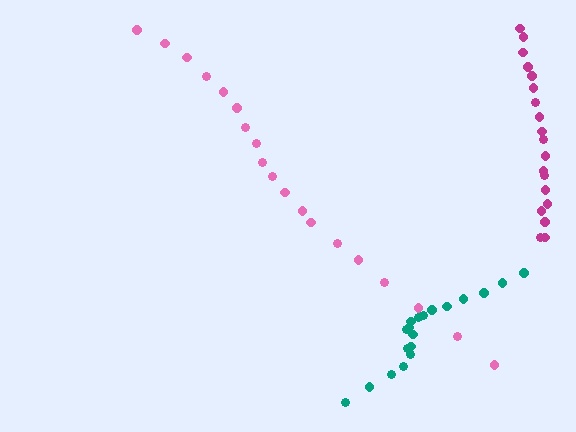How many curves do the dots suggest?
There are 3 distinct paths.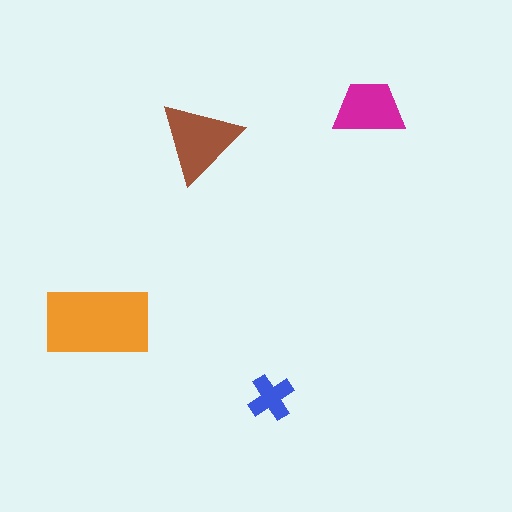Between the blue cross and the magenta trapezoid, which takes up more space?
The magenta trapezoid.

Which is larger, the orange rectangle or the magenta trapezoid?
The orange rectangle.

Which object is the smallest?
The blue cross.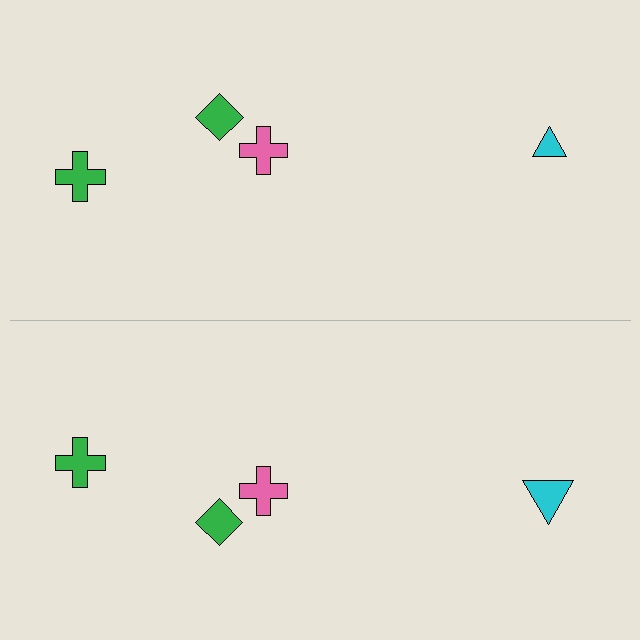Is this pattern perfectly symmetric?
No, the pattern is not perfectly symmetric. The cyan triangle on the bottom side has a different size than its mirror counterpart.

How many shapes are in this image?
There are 8 shapes in this image.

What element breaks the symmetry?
The cyan triangle on the bottom side has a different size than its mirror counterpart.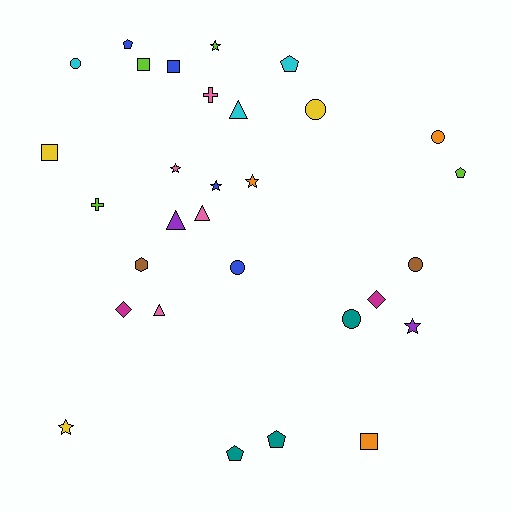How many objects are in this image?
There are 30 objects.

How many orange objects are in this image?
There are 3 orange objects.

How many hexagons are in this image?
There is 1 hexagon.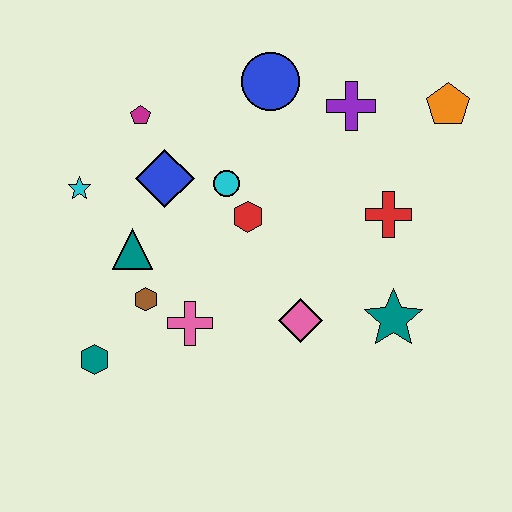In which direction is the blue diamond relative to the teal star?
The blue diamond is to the left of the teal star.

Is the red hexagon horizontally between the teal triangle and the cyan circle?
No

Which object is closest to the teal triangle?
The brown hexagon is closest to the teal triangle.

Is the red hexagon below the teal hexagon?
No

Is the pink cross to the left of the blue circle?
Yes